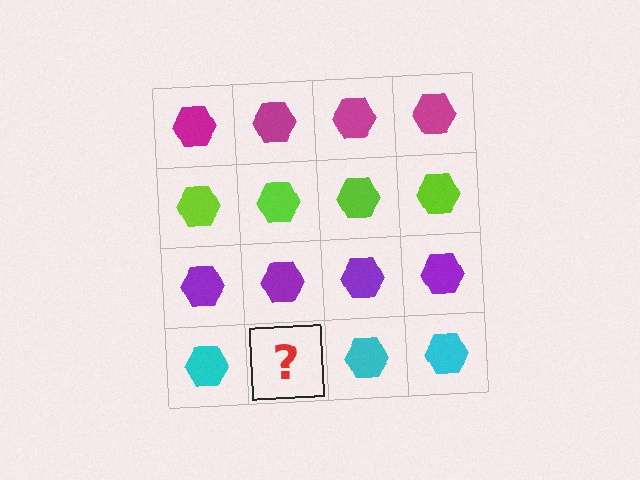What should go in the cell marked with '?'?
The missing cell should contain a cyan hexagon.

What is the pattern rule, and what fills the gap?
The rule is that each row has a consistent color. The gap should be filled with a cyan hexagon.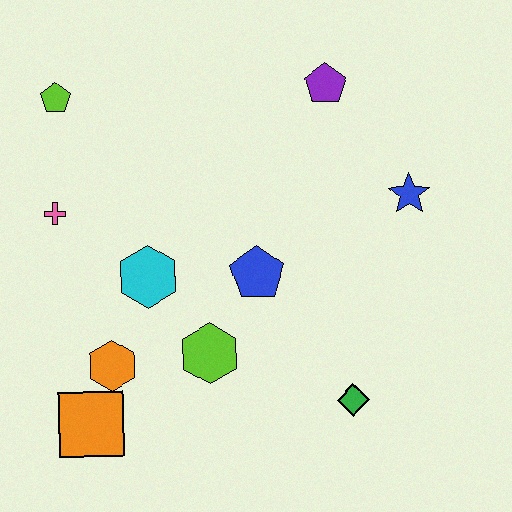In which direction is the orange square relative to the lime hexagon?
The orange square is to the left of the lime hexagon.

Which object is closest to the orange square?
The orange hexagon is closest to the orange square.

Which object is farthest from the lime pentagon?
The green diamond is farthest from the lime pentagon.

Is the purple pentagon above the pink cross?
Yes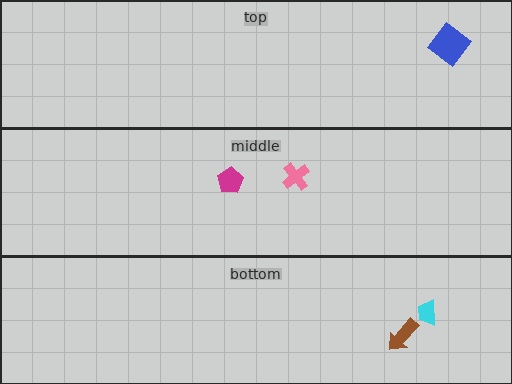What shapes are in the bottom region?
The cyan trapezoid, the brown arrow.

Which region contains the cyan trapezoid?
The bottom region.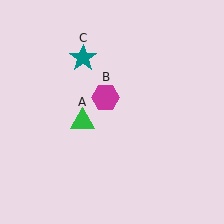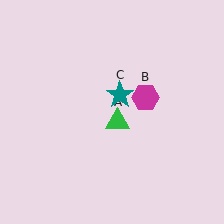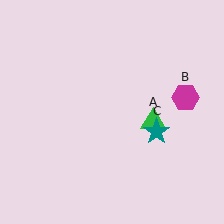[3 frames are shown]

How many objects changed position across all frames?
3 objects changed position: green triangle (object A), magenta hexagon (object B), teal star (object C).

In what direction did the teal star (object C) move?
The teal star (object C) moved down and to the right.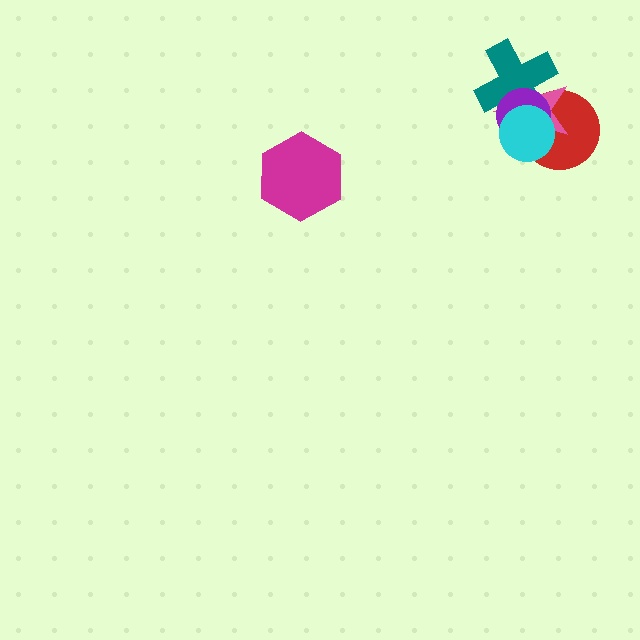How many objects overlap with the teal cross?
4 objects overlap with the teal cross.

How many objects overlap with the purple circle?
4 objects overlap with the purple circle.